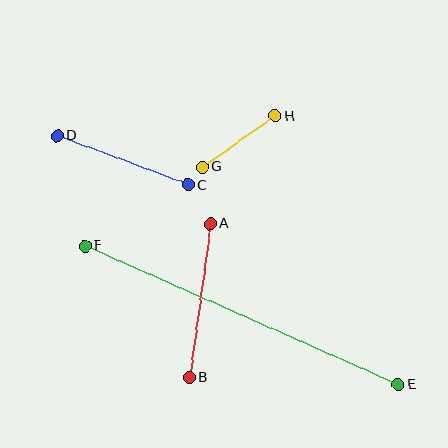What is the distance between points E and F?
The distance is approximately 343 pixels.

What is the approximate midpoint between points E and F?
The midpoint is at approximately (241, 315) pixels.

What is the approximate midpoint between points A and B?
The midpoint is at approximately (200, 301) pixels.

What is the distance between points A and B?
The distance is approximately 155 pixels.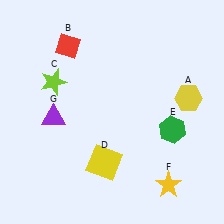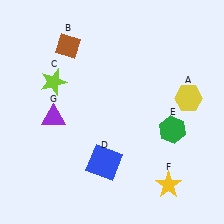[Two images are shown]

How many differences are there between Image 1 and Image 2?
There are 2 differences between the two images.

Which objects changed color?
B changed from red to brown. D changed from yellow to blue.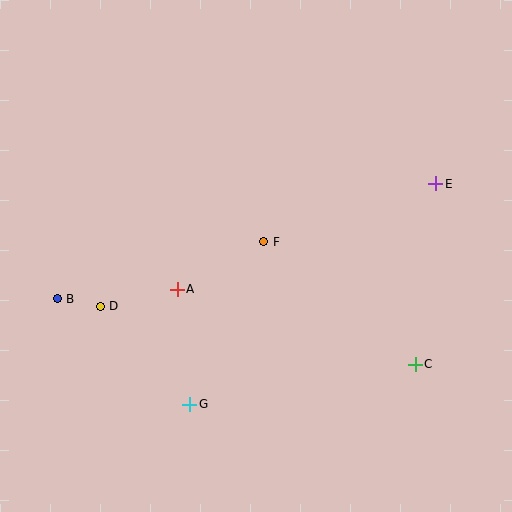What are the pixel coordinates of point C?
Point C is at (415, 364).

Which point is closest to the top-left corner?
Point B is closest to the top-left corner.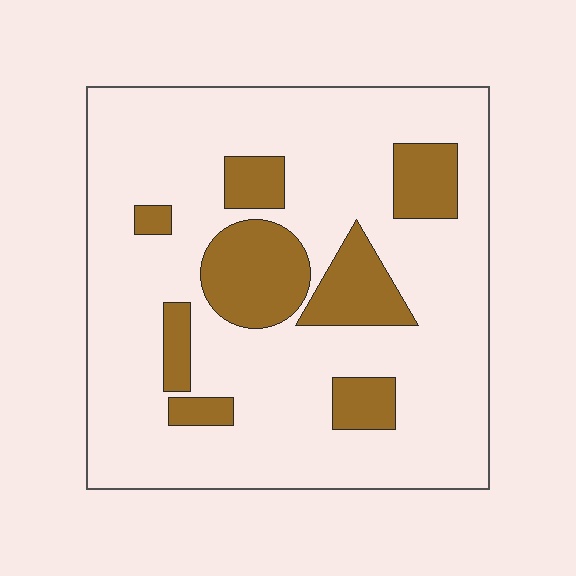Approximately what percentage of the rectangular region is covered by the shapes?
Approximately 20%.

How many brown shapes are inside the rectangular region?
8.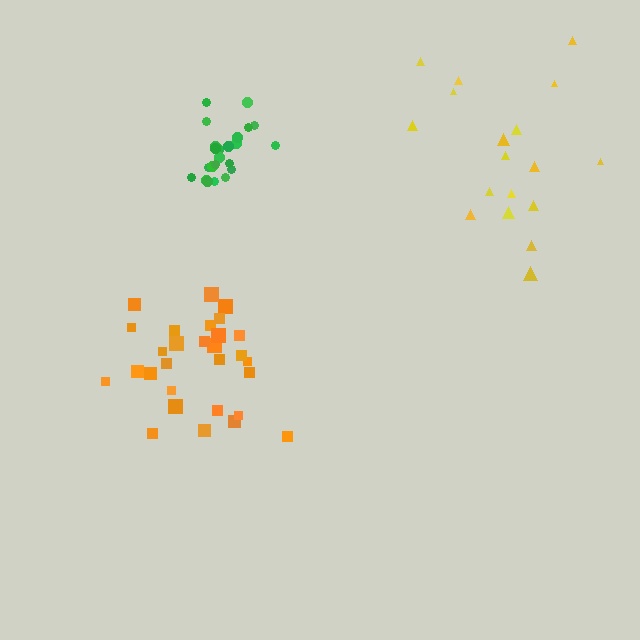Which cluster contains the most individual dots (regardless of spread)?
Orange (29).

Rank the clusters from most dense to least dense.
green, orange, yellow.